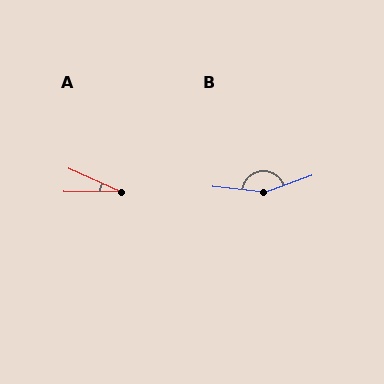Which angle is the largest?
B, at approximately 154 degrees.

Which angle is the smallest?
A, at approximately 23 degrees.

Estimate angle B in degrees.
Approximately 154 degrees.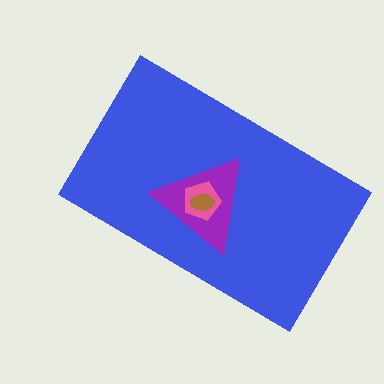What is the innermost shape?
The brown ellipse.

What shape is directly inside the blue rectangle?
The purple triangle.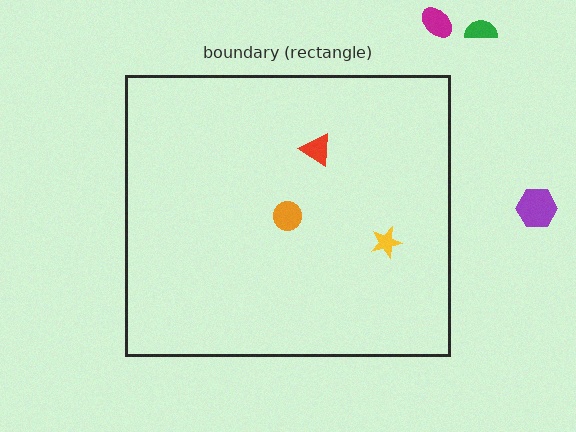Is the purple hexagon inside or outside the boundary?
Outside.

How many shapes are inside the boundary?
3 inside, 3 outside.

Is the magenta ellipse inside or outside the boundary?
Outside.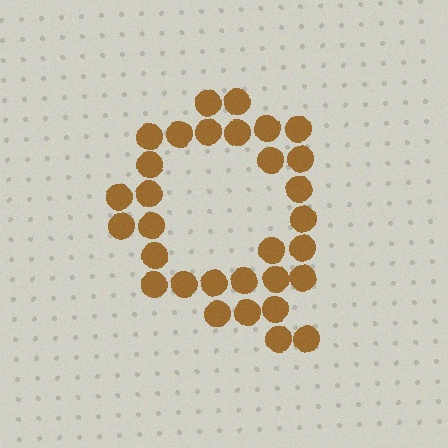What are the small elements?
The small elements are circles.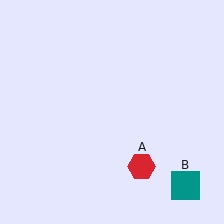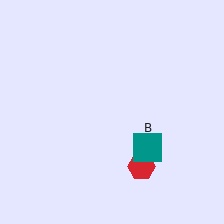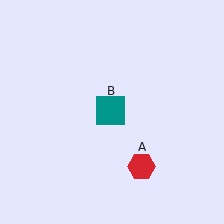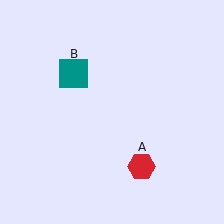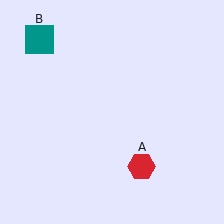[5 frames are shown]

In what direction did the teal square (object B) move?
The teal square (object B) moved up and to the left.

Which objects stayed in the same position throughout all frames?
Red hexagon (object A) remained stationary.